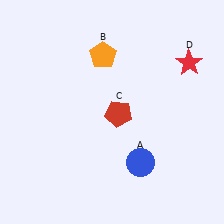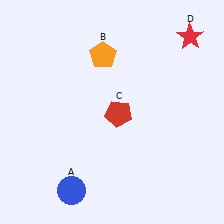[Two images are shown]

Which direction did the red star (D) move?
The red star (D) moved up.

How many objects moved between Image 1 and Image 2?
2 objects moved between the two images.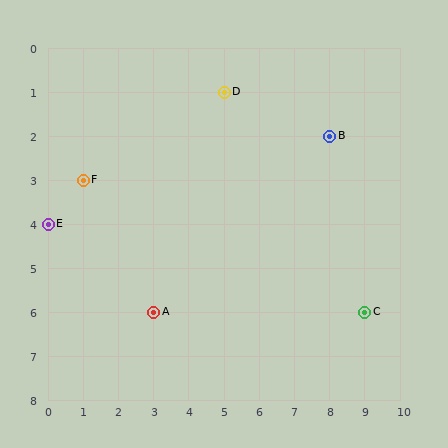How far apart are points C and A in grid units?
Points C and A are 6 columns apart.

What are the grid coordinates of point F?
Point F is at grid coordinates (1, 3).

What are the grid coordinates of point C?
Point C is at grid coordinates (9, 6).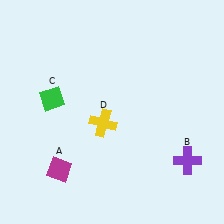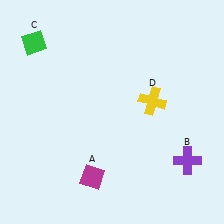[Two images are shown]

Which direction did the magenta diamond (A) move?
The magenta diamond (A) moved right.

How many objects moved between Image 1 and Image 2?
3 objects moved between the two images.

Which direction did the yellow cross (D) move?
The yellow cross (D) moved right.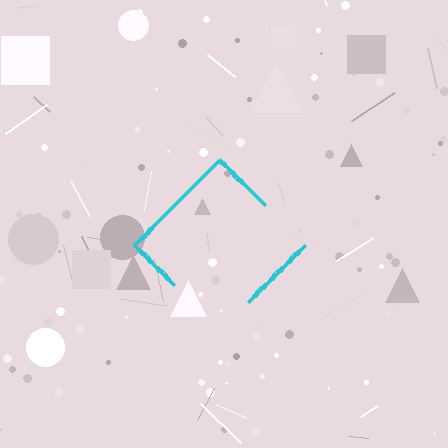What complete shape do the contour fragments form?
The contour fragments form a diamond.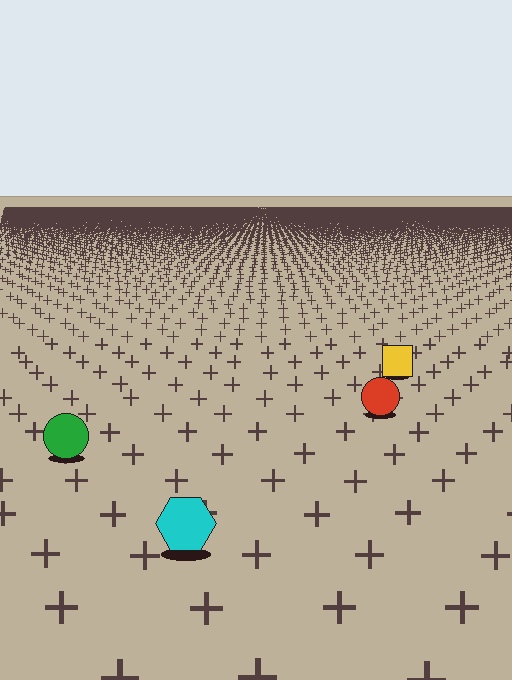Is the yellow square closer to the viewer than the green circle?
No. The green circle is closer — you can tell from the texture gradient: the ground texture is coarser near it.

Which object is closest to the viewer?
The cyan hexagon is closest. The texture marks near it are larger and more spread out.